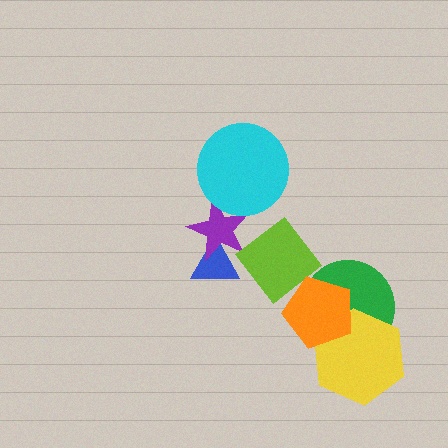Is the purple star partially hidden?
Yes, it is partially covered by another shape.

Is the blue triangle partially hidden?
Yes, it is partially covered by another shape.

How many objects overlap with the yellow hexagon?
2 objects overlap with the yellow hexagon.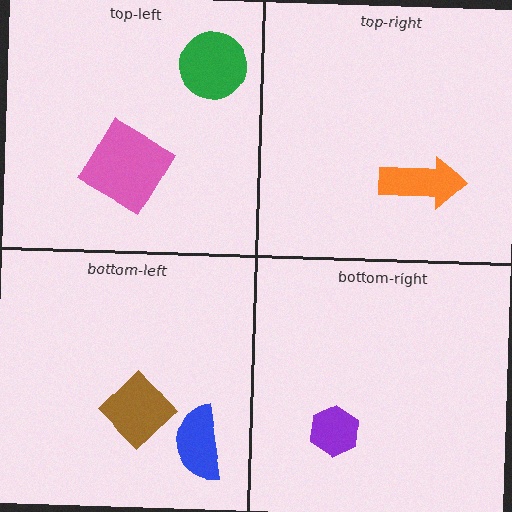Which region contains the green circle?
The top-left region.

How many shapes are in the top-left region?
2.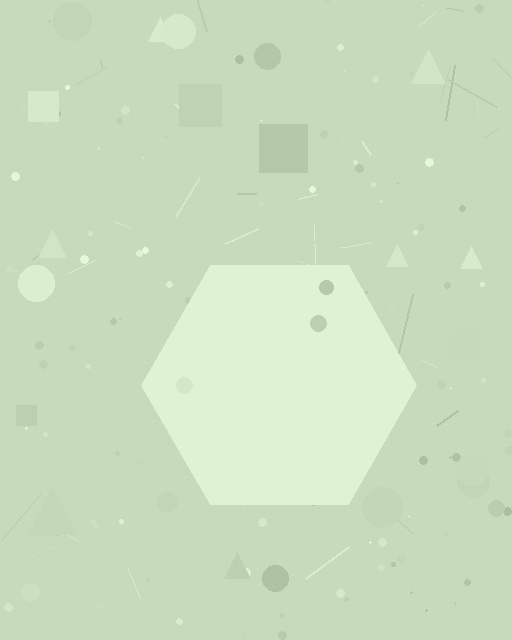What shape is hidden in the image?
A hexagon is hidden in the image.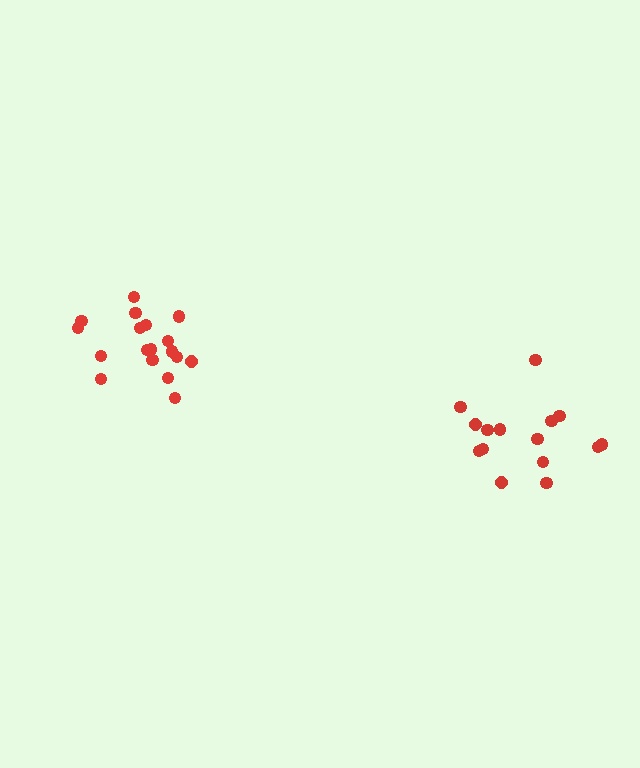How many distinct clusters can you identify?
There are 2 distinct clusters.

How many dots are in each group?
Group 1: 15 dots, Group 2: 18 dots (33 total).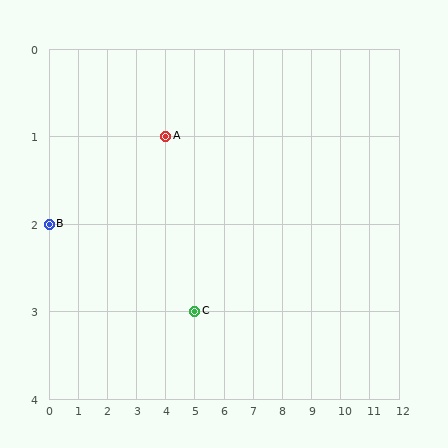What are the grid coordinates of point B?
Point B is at grid coordinates (0, 2).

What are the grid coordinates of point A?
Point A is at grid coordinates (4, 1).